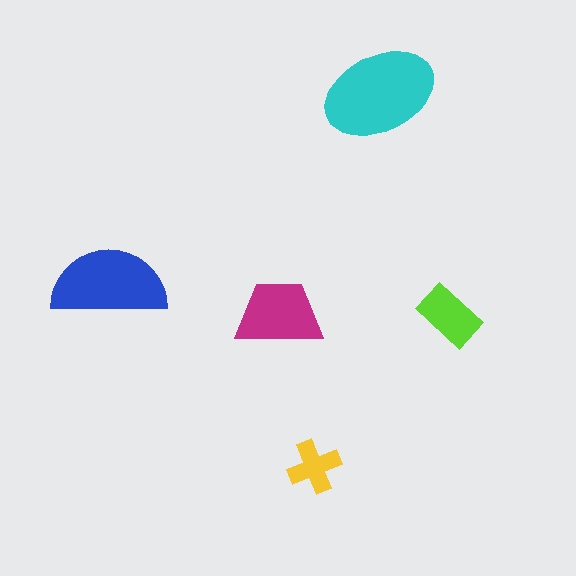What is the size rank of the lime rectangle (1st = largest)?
4th.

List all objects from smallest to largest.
The yellow cross, the lime rectangle, the magenta trapezoid, the blue semicircle, the cyan ellipse.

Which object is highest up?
The cyan ellipse is topmost.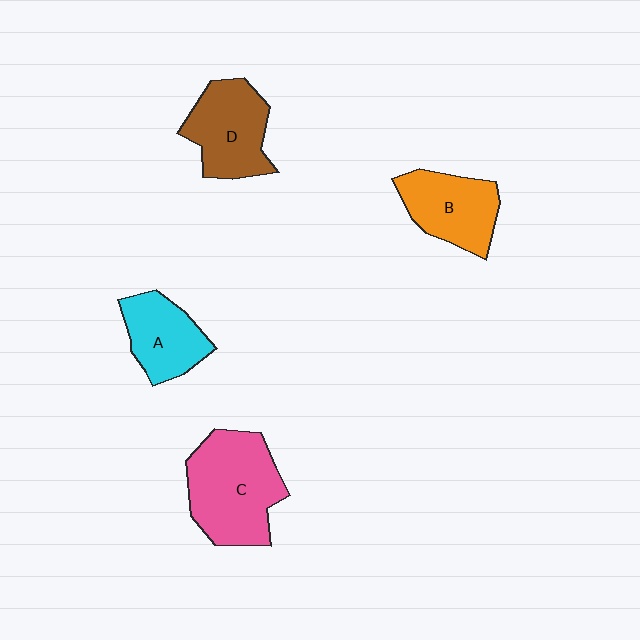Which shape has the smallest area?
Shape A (cyan).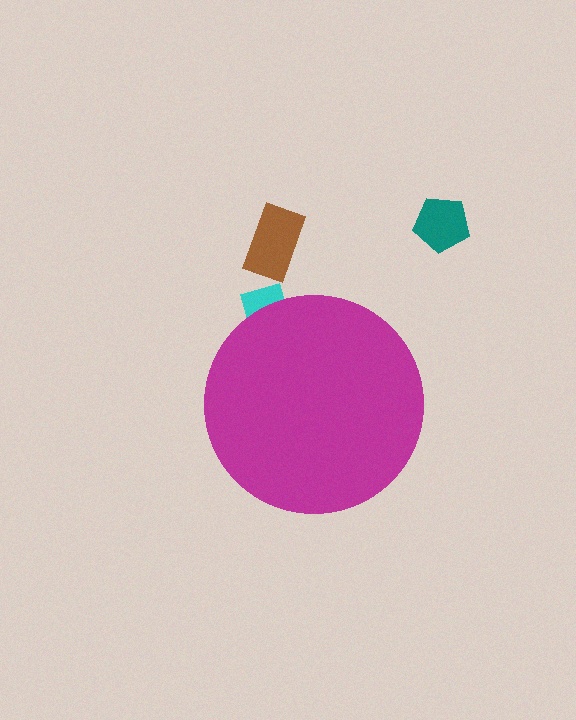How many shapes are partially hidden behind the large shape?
1 shape is partially hidden.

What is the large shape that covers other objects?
A magenta circle.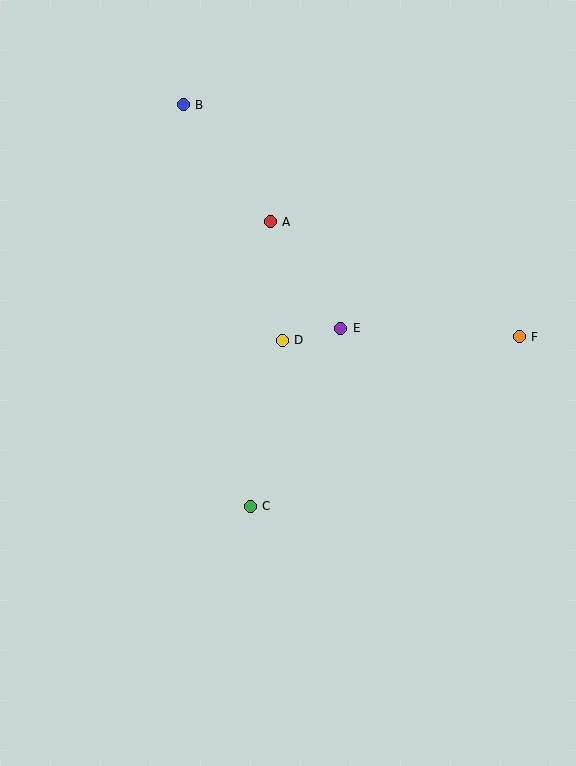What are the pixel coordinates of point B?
Point B is at (183, 105).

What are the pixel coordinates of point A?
Point A is at (270, 222).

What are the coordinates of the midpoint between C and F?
The midpoint between C and F is at (385, 421).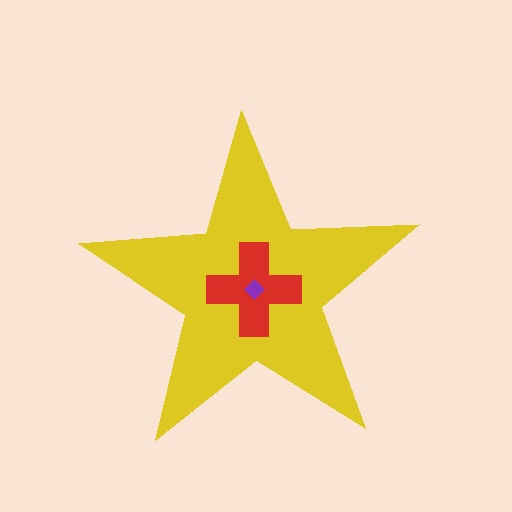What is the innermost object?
The purple diamond.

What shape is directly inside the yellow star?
The red cross.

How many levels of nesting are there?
3.